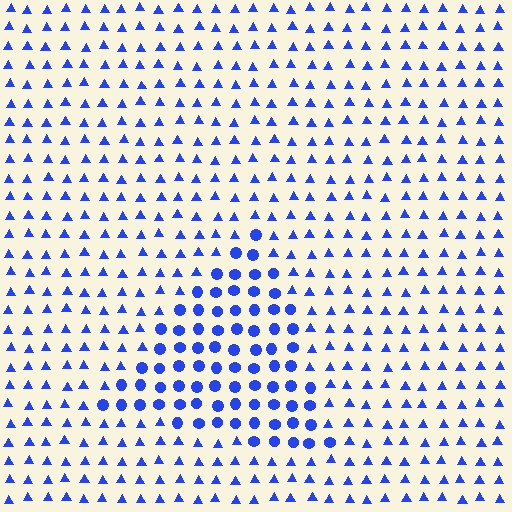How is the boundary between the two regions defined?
The boundary is defined by a change in element shape: circles inside vs. triangles outside. All elements share the same color and spacing.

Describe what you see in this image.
The image is filled with small blue elements arranged in a uniform grid. A triangle-shaped region contains circles, while the surrounding area contains triangles. The boundary is defined purely by the change in element shape.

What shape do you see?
I see a triangle.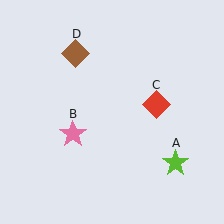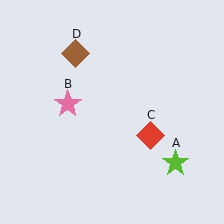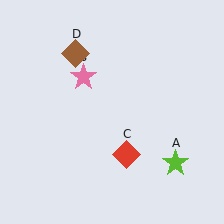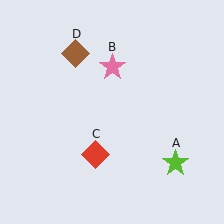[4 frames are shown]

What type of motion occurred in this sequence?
The pink star (object B), red diamond (object C) rotated clockwise around the center of the scene.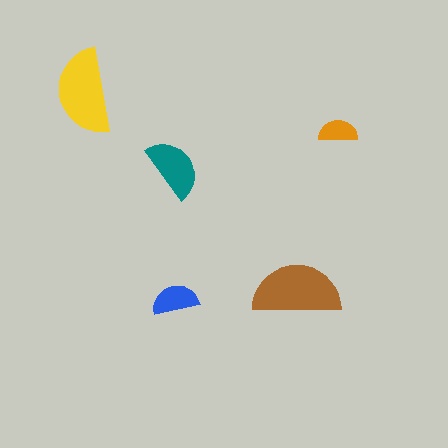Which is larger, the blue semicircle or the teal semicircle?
The teal one.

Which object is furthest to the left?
The yellow semicircle is leftmost.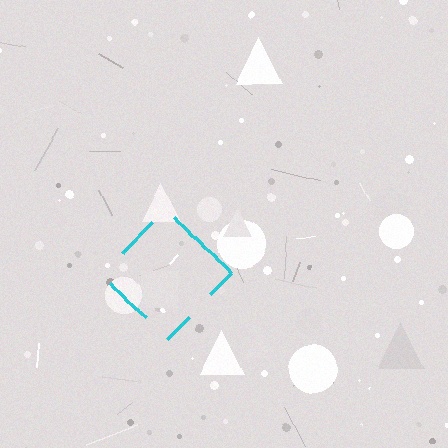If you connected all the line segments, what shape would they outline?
They would outline a diamond.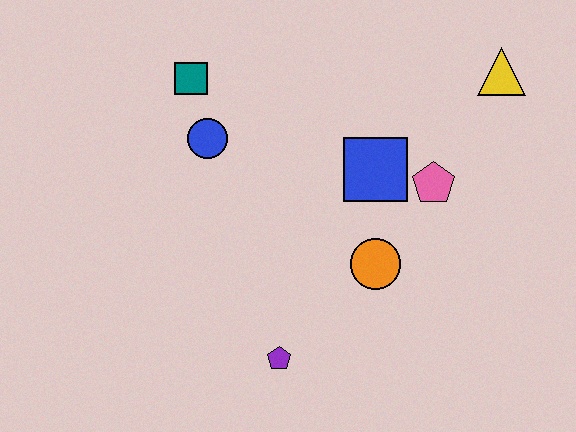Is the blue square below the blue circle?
Yes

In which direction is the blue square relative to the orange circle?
The blue square is above the orange circle.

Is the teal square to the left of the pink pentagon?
Yes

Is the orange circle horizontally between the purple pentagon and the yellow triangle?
Yes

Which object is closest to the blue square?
The pink pentagon is closest to the blue square.